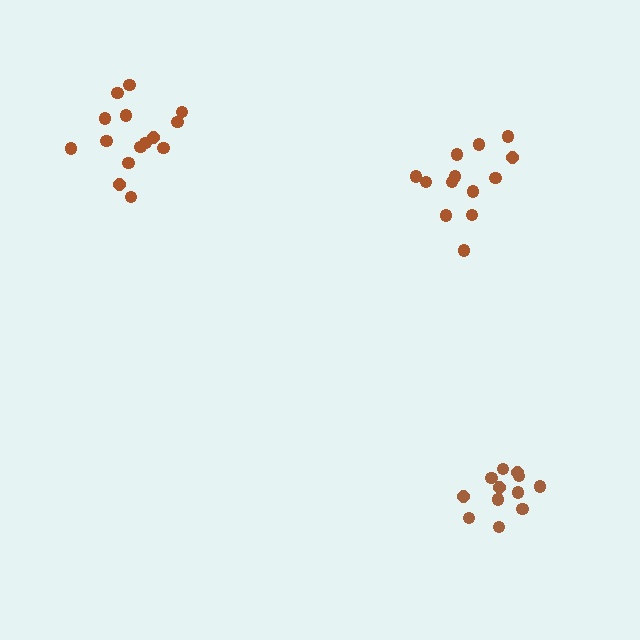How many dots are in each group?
Group 1: 15 dots, Group 2: 13 dots, Group 3: 12 dots (40 total).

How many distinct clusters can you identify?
There are 3 distinct clusters.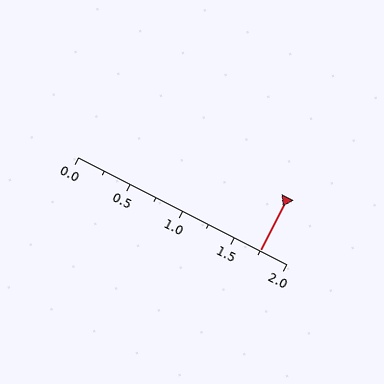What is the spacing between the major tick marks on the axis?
The major ticks are spaced 0.5 apart.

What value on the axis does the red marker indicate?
The marker indicates approximately 1.75.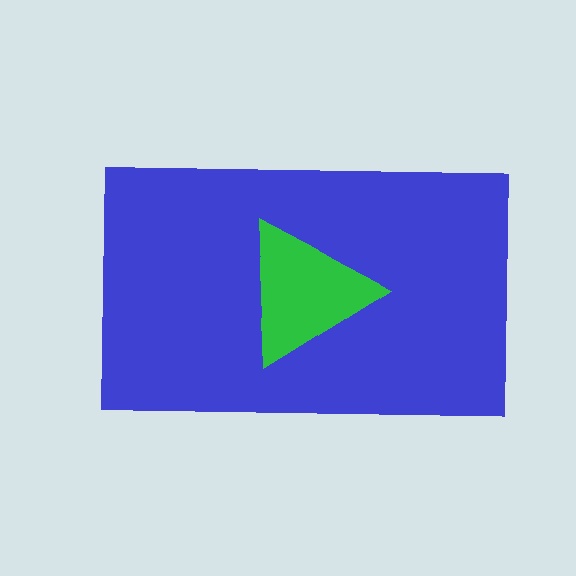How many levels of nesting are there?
2.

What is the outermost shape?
The blue rectangle.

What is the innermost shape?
The green triangle.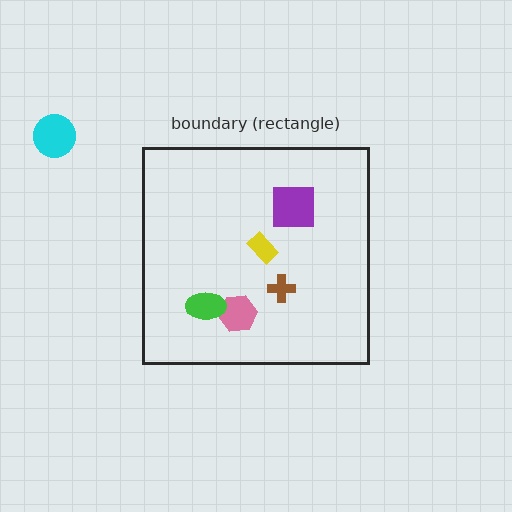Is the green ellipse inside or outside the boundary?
Inside.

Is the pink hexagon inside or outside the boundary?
Inside.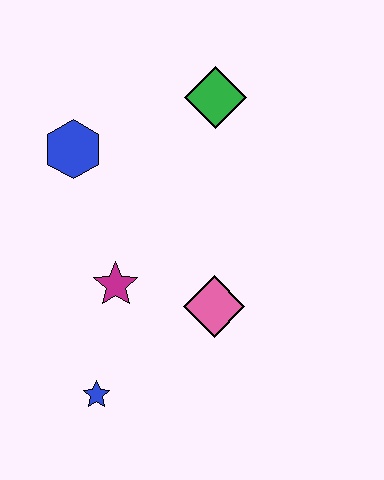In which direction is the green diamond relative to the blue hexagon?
The green diamond is to the right of the blue hexagon.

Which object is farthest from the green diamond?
The blue star is farthest from the green diamond.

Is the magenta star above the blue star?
Yes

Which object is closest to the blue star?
The magenta star is closest to the blue star.